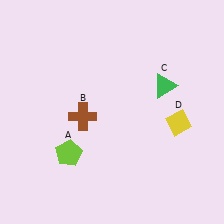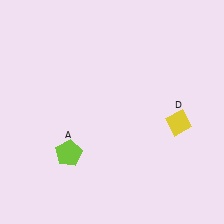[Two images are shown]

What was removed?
The brown cross (B), the green triangle (C) were removed in Image 2.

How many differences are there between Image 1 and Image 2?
There are 2 differences between the two images.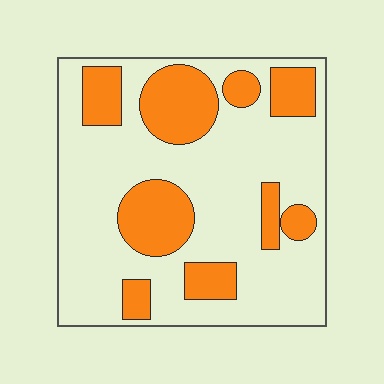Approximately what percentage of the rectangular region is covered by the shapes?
Approximately 30%.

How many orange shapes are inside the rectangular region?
9.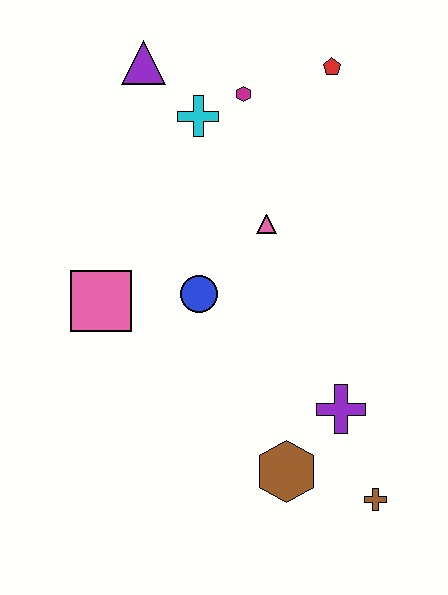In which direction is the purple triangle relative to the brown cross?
The purple triangle is above the brown cross.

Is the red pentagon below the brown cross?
No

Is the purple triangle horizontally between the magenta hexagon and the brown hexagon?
No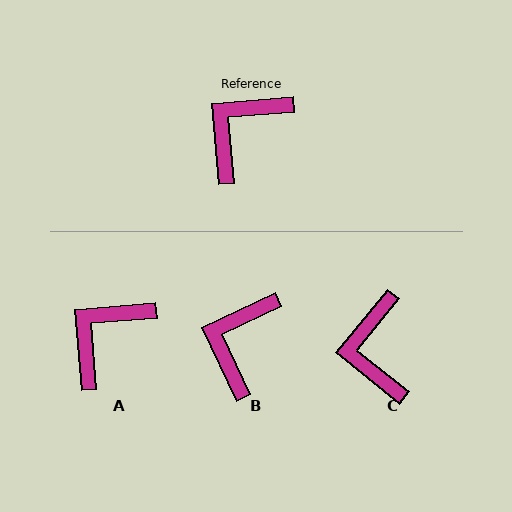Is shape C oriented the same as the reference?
No, it is off by about 47 degrees.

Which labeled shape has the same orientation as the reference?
A.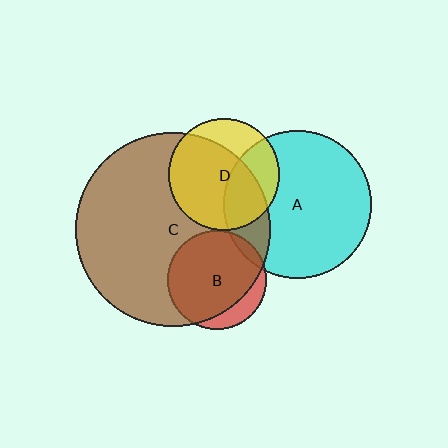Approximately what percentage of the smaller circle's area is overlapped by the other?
Approximately 70%.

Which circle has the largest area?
Circle C (brown).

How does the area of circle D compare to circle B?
Approximately 1.3 times.